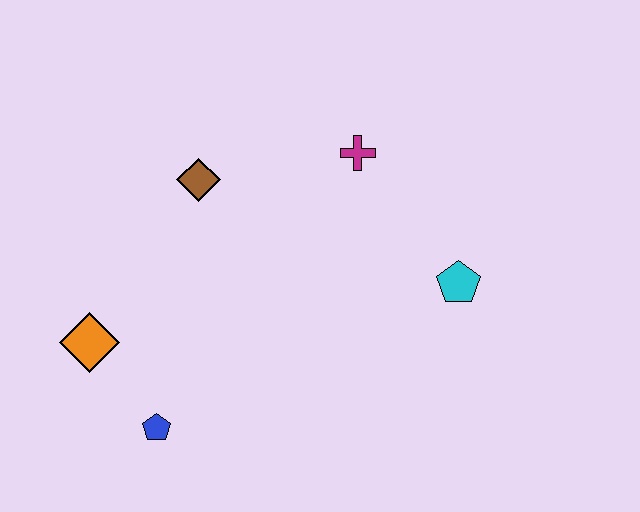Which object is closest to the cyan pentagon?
The magenta cross is closest to the cyan pentagon.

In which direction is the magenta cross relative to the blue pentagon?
The magenta cross is above the blue pentagon.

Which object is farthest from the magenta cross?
The blue pentagon is farthest from the magenta cross.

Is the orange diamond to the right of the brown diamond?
No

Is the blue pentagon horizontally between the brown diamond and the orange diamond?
Yes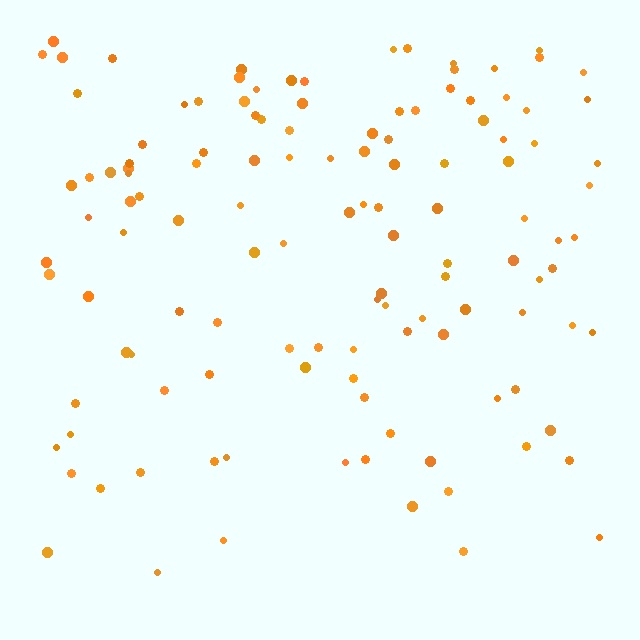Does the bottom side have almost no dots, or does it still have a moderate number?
Still a moderate number, just noticeably fewer than the top.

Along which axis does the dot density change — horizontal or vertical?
Vertical.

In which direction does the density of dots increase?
From bottom to top, with the top side densest.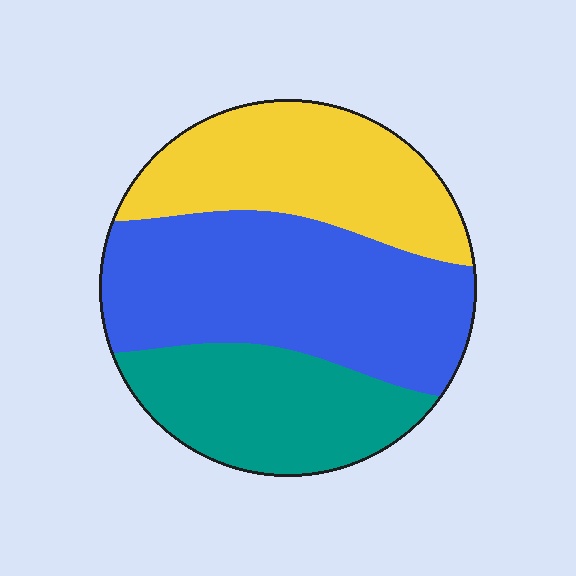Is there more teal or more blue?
Blue.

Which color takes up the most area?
Blue, at roughly 45%.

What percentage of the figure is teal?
Teal takes up between a sixth and a third of the figure.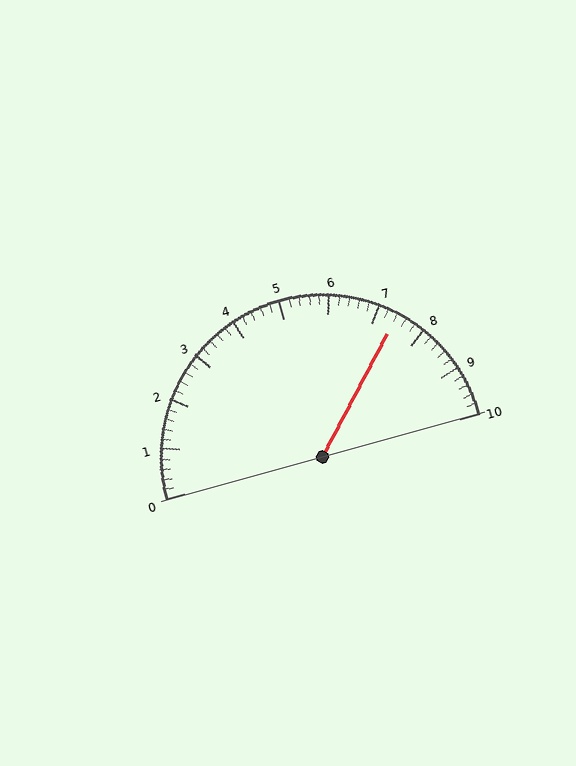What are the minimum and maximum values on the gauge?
The gauge ranges from 0 to 10.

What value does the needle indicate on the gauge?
The needle indicates approximately 7.4.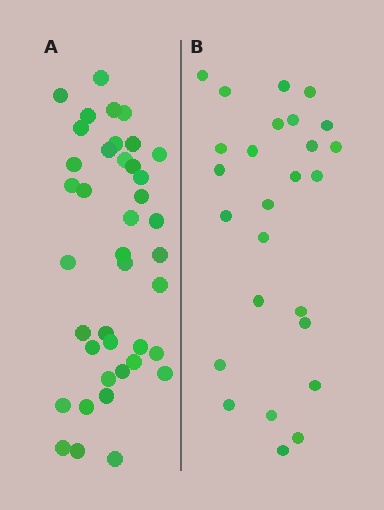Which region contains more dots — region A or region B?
Region A (the left region) has more dots.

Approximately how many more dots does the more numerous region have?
Region A has approximately 15 more dots than region B.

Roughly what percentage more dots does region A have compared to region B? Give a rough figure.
About 55% more.